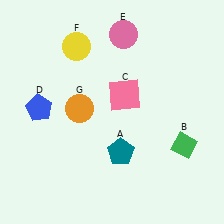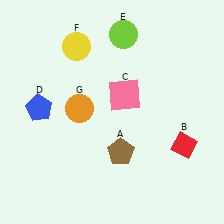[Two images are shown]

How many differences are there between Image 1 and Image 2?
There are 3 differences between the two images.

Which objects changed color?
A changed from teal to brown. B changed from green to red. E changed from pink to lime.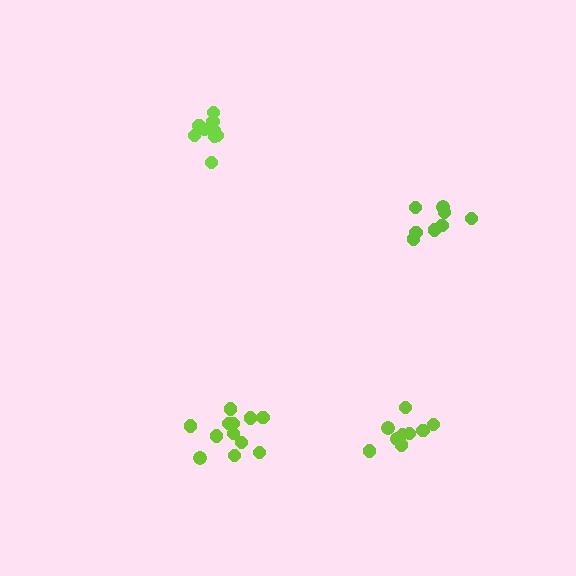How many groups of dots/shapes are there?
There are 4 groups.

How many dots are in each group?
Group 1: 8 dots, Group 2: 9 dots, Group 3: 9 dots, Group 4: 12 dots (38 total).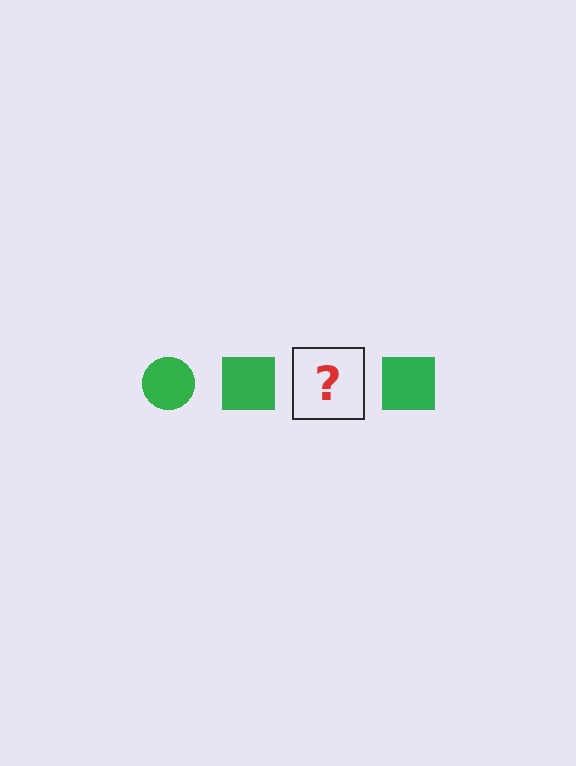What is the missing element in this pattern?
The missing element is a green circle.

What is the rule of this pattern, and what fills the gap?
The rule is that the pattern cycles through circle, square shapes in green. The gap should be filled with a green circle.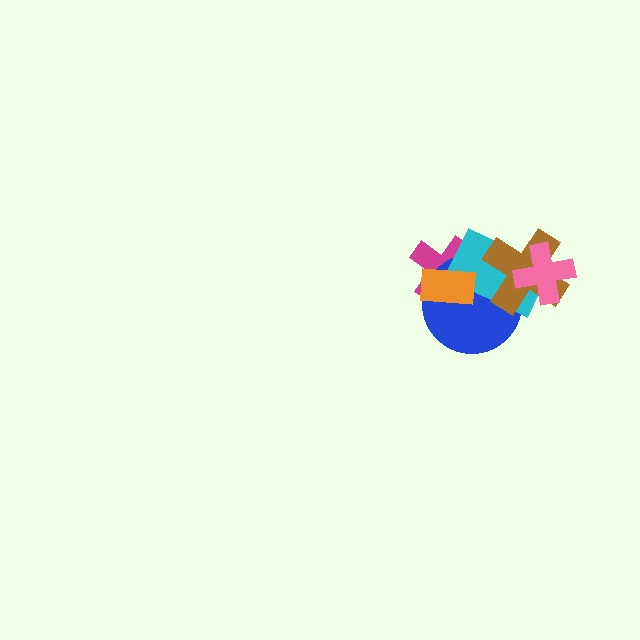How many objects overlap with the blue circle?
4 objects overlap with the blue circle.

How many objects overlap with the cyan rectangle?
5 objects overlap with the cyan rectangle.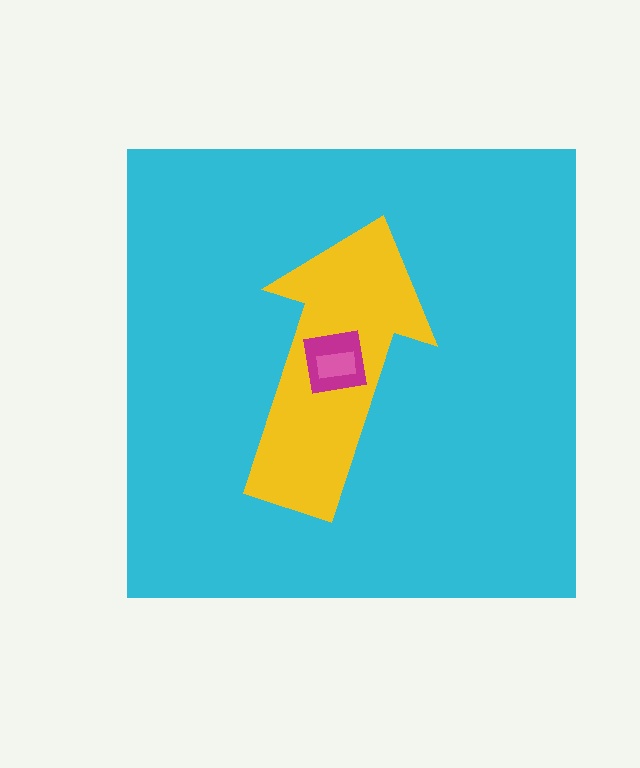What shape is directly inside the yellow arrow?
The magenta square.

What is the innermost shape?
The pink rectangle.